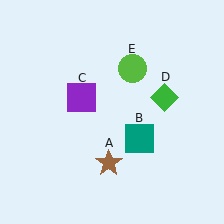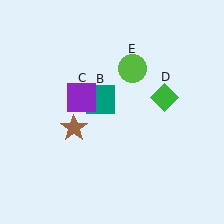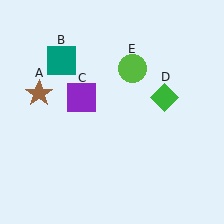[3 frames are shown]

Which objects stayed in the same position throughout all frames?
Purple square (object C) and green diamond (object D) and lime circle (object E) remained stationary.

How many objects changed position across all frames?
2 objects changed position: brown star (object A), teal square (object B).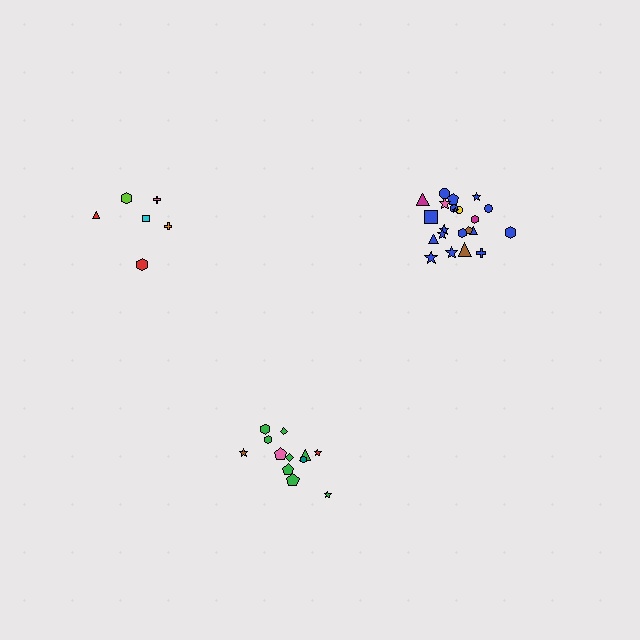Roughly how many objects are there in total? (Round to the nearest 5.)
Roughly 40 objects in total.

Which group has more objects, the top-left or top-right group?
The top-right group.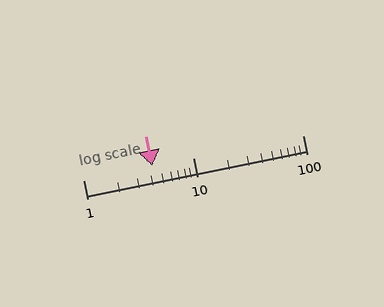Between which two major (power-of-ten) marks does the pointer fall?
The pointer is between 1 and 10.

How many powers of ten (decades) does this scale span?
The scale spans 2 decades, from 1 to 100.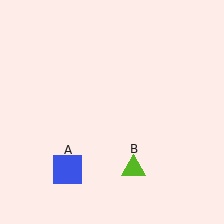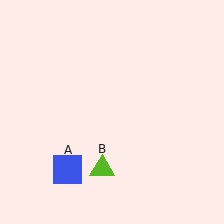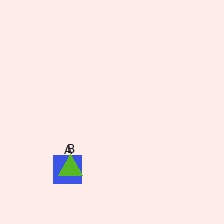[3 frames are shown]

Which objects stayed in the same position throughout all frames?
Blue square (object A) remained stationary.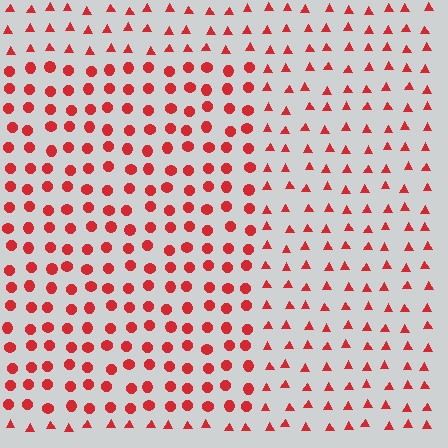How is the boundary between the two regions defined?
The boundary is defined by a change in element shape: circles inside vs. triangles outside. All elements share the same color and spacing.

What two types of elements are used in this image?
The image uses circles inside the rectangle region and triangles outside it.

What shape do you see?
I see a rectangle.